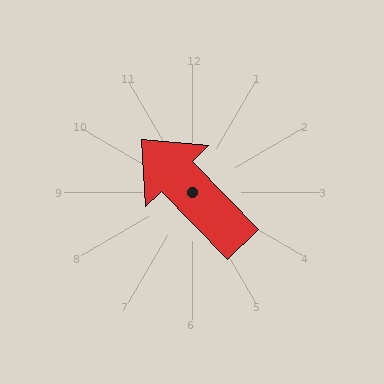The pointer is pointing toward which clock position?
Roughly 11 o'clock.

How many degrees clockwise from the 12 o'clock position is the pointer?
Approximately 316 degrees.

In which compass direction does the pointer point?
Northwest.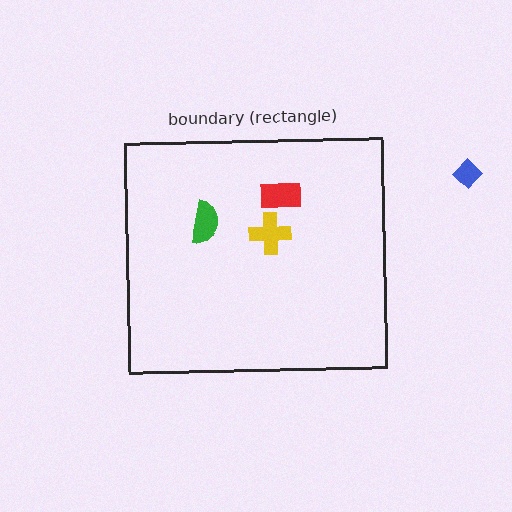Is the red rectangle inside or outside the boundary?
Inside.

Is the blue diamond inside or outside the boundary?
Outside.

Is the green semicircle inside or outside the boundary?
Inside.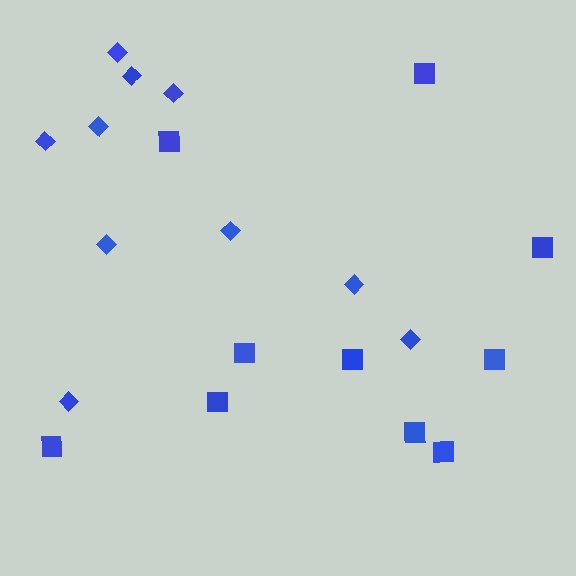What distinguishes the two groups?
There are 2 groups: one group of diamonds (10) and one group of squares (10).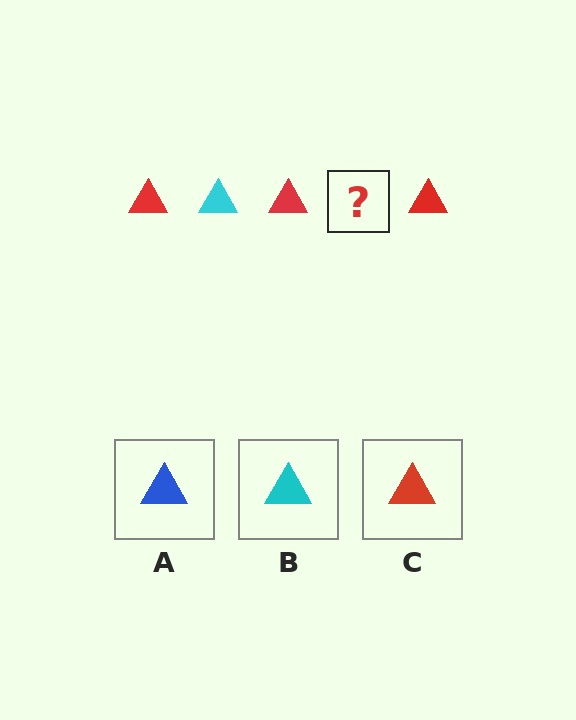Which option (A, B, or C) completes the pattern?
B.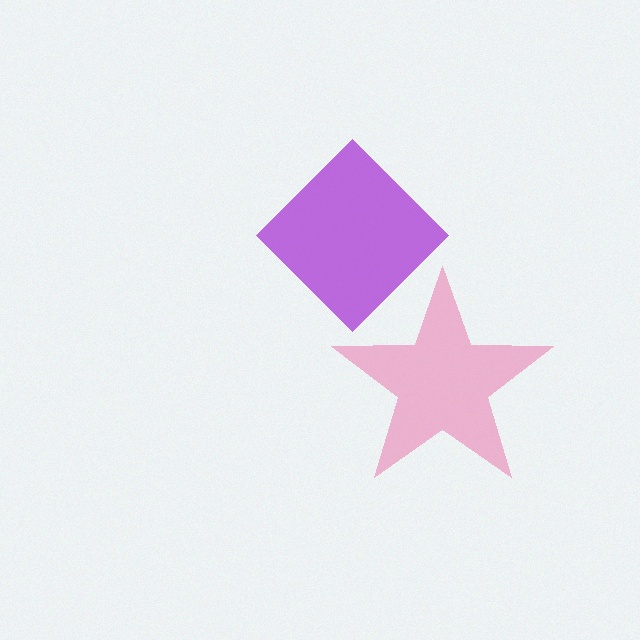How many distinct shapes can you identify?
There are 2 distinct shapes: a purple diamond, a pink star.